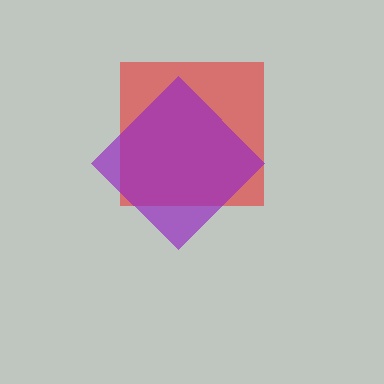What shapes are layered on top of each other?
The layered shapes are: a red square, a purple diamond.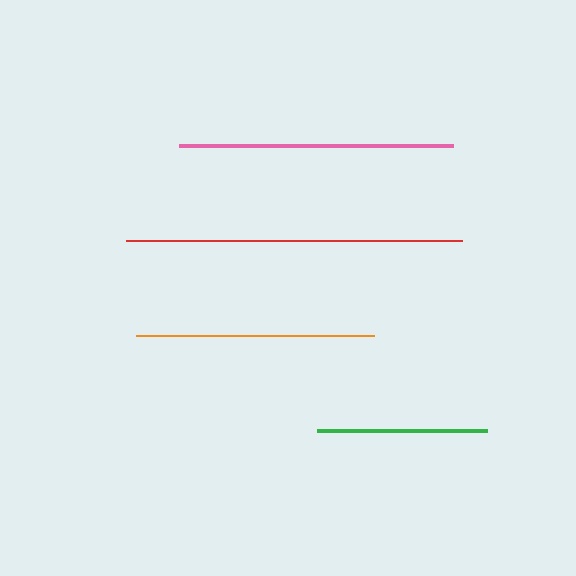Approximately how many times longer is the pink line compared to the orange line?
The pink line is approximately 1.2 times the length of the orange line.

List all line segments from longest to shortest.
From longest to shortest: red, pink, orange, green.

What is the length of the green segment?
The green segment is approximately 169 pixels long.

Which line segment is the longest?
The red line is the longest at approximately 337 pixels.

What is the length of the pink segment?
The pink segment is approximately 274 pixels long.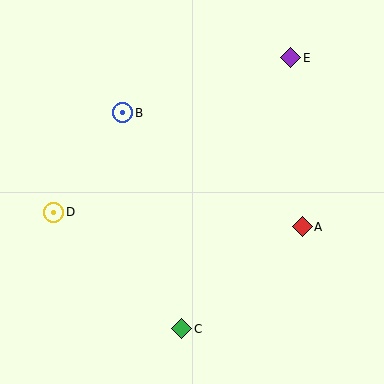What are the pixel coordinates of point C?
Point C is at (182, 329).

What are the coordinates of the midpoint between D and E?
The midpoint between D and E is at (172, 135).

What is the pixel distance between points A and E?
The distance between A and E is 169 pixels.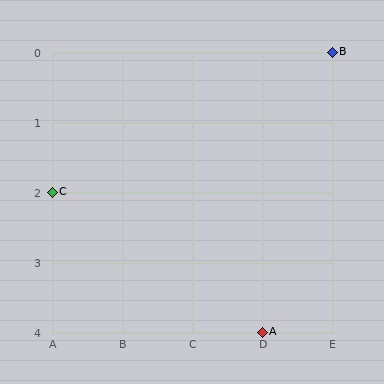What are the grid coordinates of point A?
Point A is at grid coordinates (D, 4).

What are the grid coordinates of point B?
Point B is at grid coordinates (E, 0).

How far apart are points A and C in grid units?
Points A and C are 3 columns and 2 rows apart (about 3.6 grid units diagonally).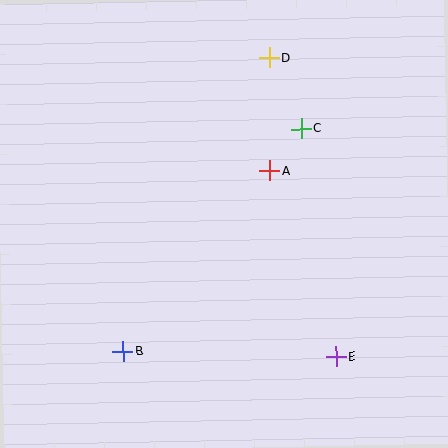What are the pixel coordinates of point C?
Point C is at (302, 129).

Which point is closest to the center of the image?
Point A at (270, 171) is closest to the center.